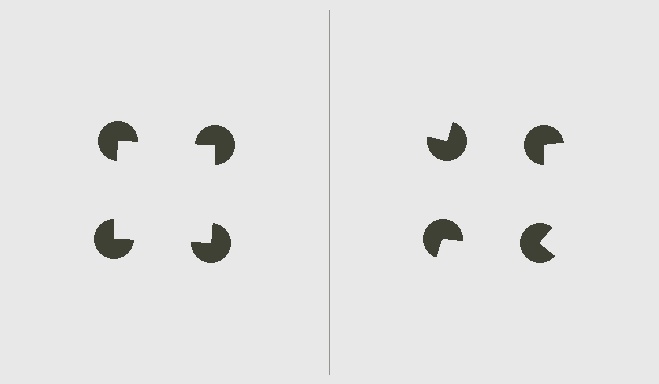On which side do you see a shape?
An illusory square appears on the left side. On the right side the wedge cuts are rotated, so no coherent shape forms.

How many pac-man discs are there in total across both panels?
8 — 4 on each side.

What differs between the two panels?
The pac-man discs are positioned identically on both sides; only the wedge orientations differ. On the left they align to a square; on the right they are misaligned.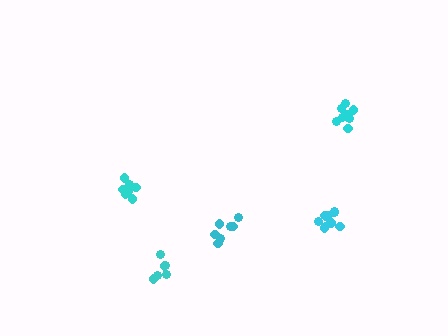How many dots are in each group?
Group 1: 9 dots, Group 2: 9 dots, Group 3: 7 dots, Group 4: 10 dots, Group 5: 6 dots (41 total).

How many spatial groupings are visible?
There are 5 spatial groupings.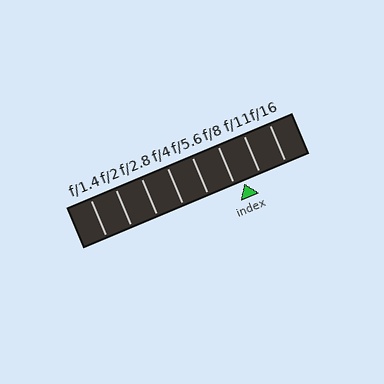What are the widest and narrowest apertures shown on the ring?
The widest aperture shown is f/1.4 and the narrowest is f/16.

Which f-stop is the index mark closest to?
The index mark is closest to f/8.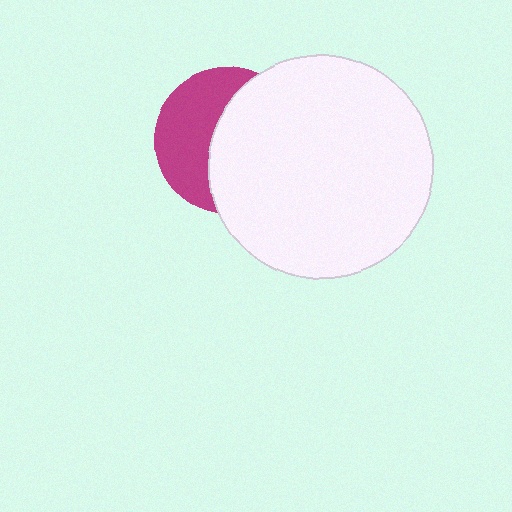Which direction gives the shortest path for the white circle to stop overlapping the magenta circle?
Moving right gives the shortest separation.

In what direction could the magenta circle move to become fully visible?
The magenta circle could move left. That would shift it out from behind the white circle entirely.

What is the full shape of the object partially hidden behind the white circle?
The partially hidden object is a magenta circle.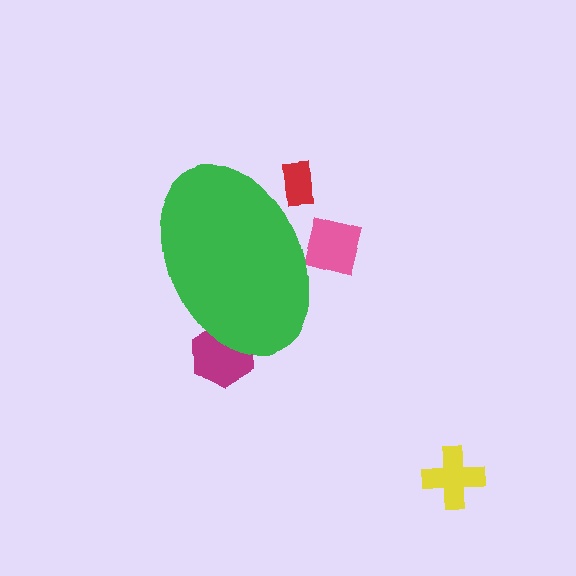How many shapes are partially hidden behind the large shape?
3 shapes are partially hidden.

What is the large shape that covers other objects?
A green ellipse.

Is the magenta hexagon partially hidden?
Yes, the magenta hexagon is partially hidden behind the green ellipse.